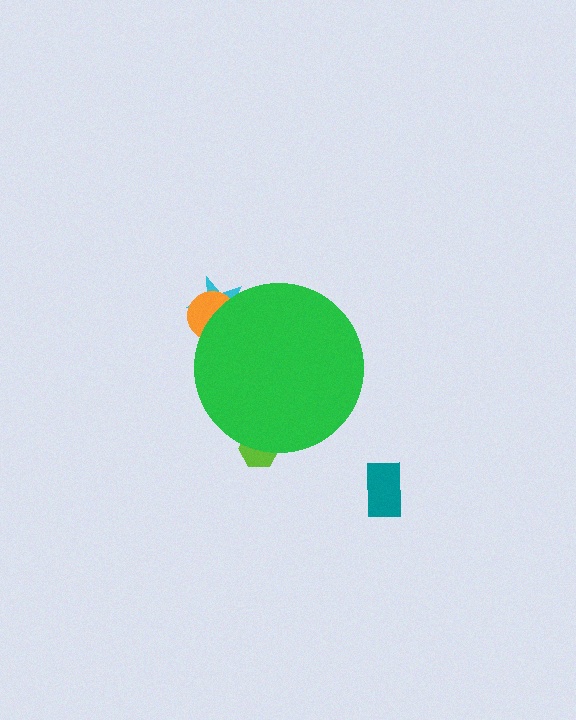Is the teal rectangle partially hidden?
No, the teal rectangle is fully visible.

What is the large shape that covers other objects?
A green circle.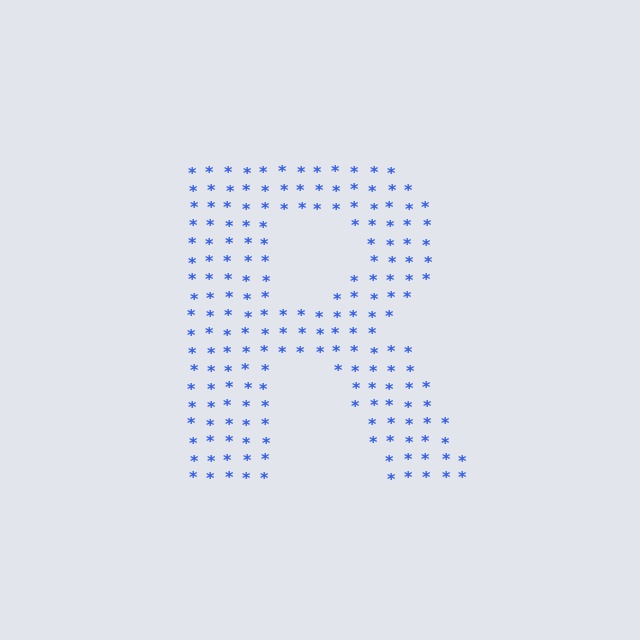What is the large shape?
The large shape is the letter R.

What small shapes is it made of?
It is made of small asterisks.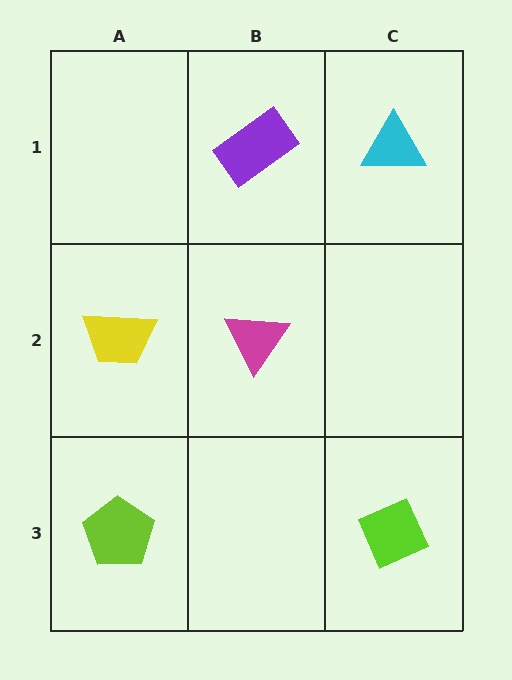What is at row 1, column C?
A cyan triangle.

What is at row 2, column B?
A magenta triangle.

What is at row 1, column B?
A purple rectangle.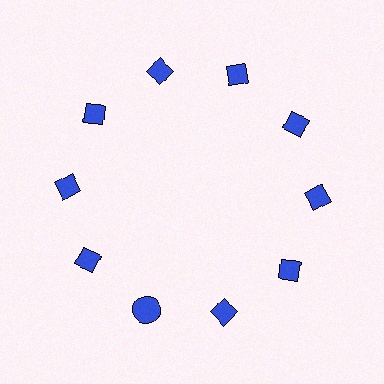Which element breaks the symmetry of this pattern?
The blue circle at roughly the 7 o'clock position breaks the symmetry. All other shapes are blue diamonds.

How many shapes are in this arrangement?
There are 10 shapes arranged in a ring pattern.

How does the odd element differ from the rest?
It has a different shape: circle instead of diamond.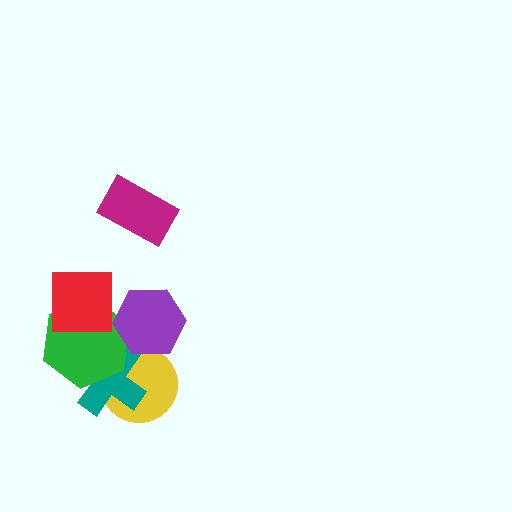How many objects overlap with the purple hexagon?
3 objects overlap with the purple hexagon.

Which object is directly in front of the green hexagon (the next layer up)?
The red square is directly in front of the green hexagon.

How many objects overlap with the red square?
2 objects overlap with the red square.